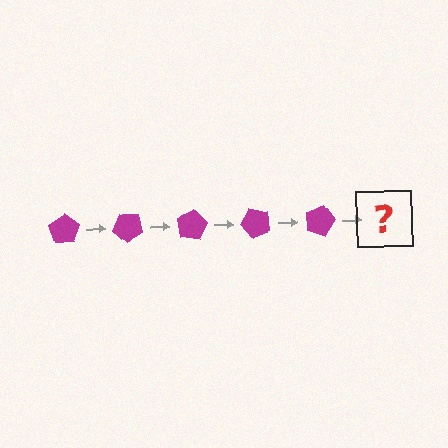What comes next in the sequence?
The next element should be a magenta pentagon rotated 200 degrees.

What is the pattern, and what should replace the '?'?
The pattern is that the pentagon rotates 40 degrees each step. The '?' should be a magenta pentagon rotated 200 degrees.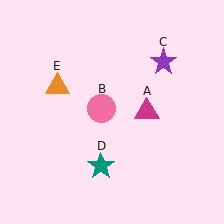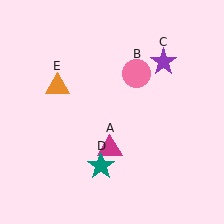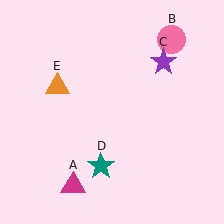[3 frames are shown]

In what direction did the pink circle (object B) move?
The pink circle (object B) moved up and to the right.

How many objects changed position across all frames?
2 objects changed position: magenta triangle (object A), pink circle (object B).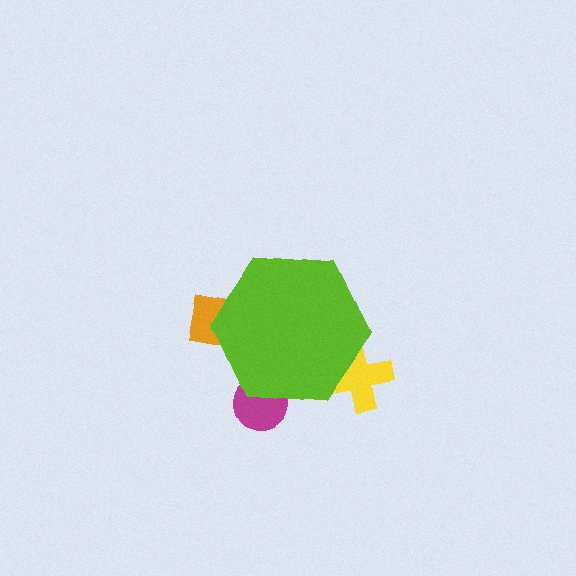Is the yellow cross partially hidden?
Yes, the yellow cross is partially hidden behind the lime hexagon.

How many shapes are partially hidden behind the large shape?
3 shapes are partially hidden.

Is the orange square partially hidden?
Yes, the orange square is partially hidden behind the lime hexagon.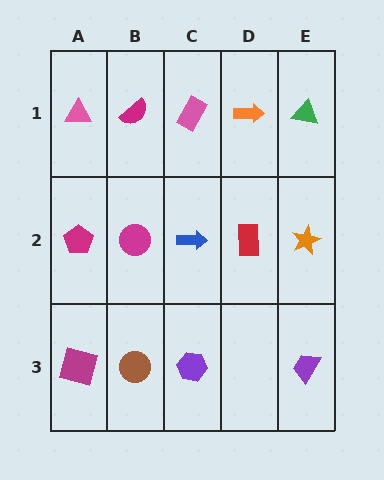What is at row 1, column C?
A pink rectangle.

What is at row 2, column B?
A magenta circle.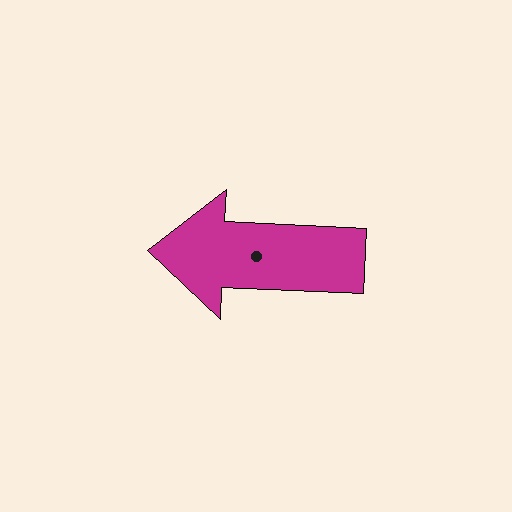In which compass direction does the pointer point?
West.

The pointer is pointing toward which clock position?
Roughly 9 o'clock.